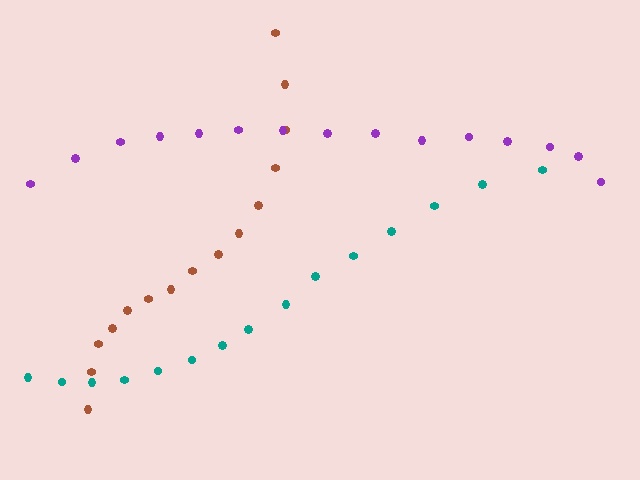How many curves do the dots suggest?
There are 3 distinct paths.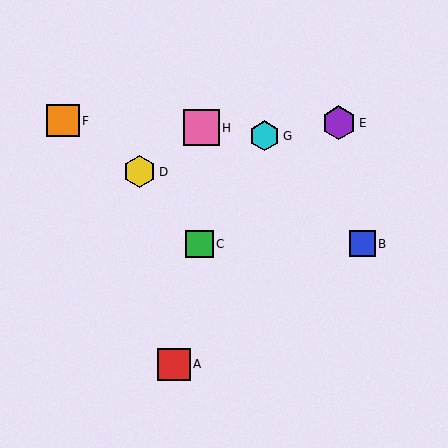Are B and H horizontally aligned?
No, B is at y≈244 and H is at y≈128.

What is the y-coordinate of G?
Object G is at y≈136.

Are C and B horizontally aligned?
Yes, both are at y≈244.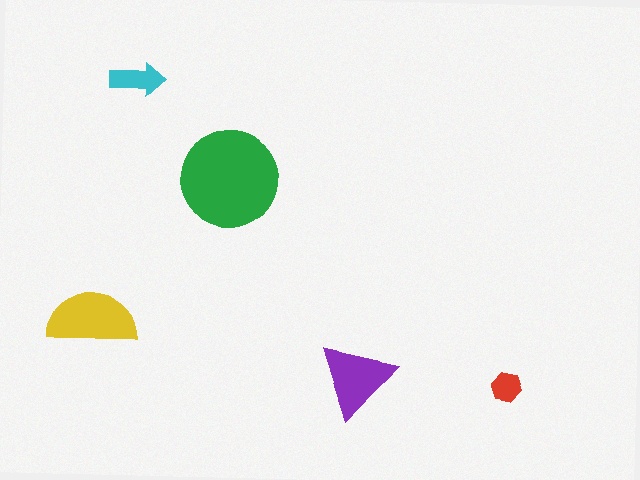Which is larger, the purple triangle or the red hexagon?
The purple triangle.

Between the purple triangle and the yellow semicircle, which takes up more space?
The yellow semicircle.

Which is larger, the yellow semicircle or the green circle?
The green circle.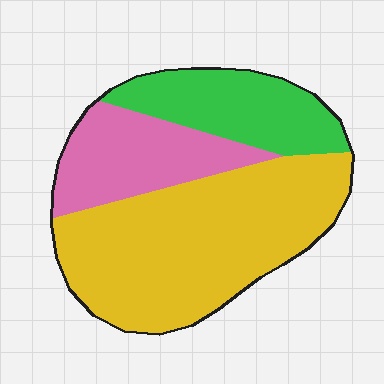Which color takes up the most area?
Yellow, at roughly 55%.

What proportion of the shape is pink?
Pink covers around 20% of the shape.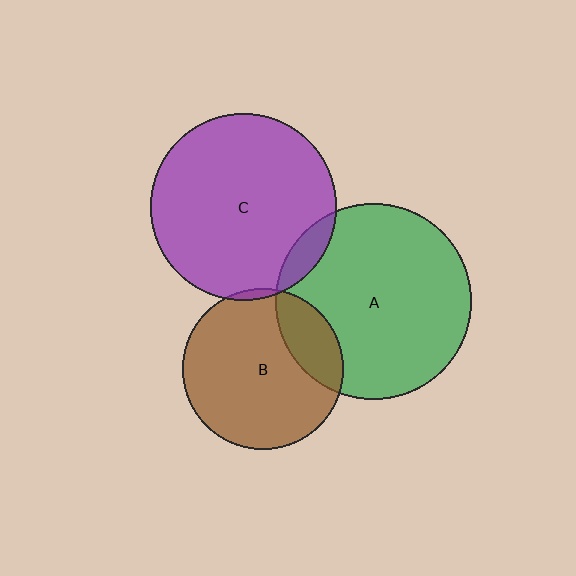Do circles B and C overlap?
Yes.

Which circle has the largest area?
Circle A (green).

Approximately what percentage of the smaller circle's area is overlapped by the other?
Approximately 5%.